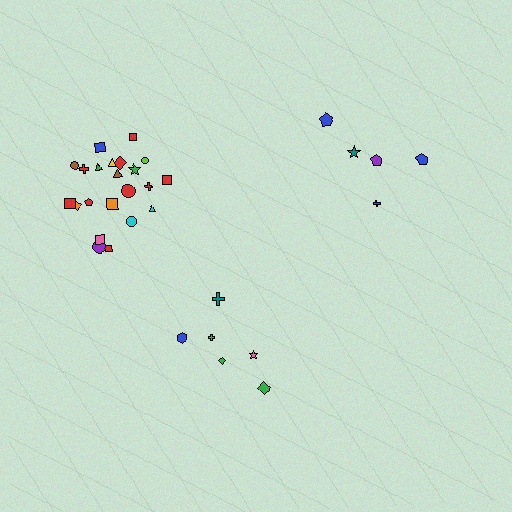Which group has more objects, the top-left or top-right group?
The top-left group.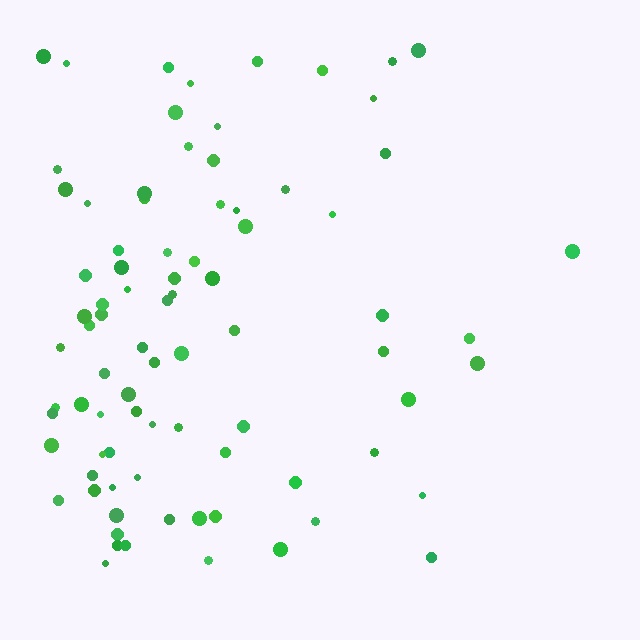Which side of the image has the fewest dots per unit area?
The right.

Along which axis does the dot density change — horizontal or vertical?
Horizontal.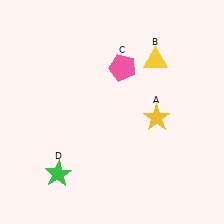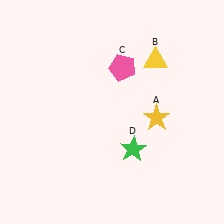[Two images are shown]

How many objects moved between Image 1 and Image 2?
1 object moved between the two images.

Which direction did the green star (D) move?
The green star (D) moved right.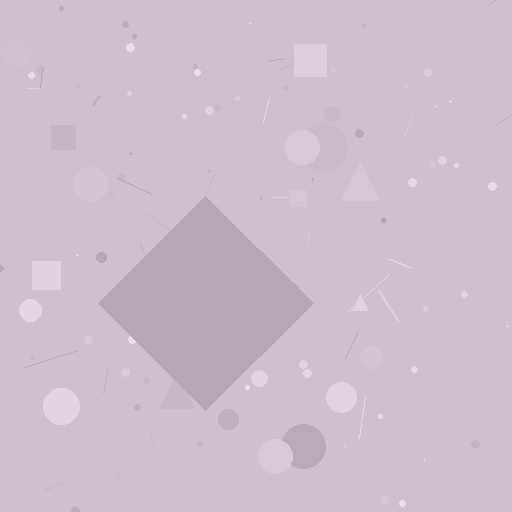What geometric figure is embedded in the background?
A diamond is embedded in the background.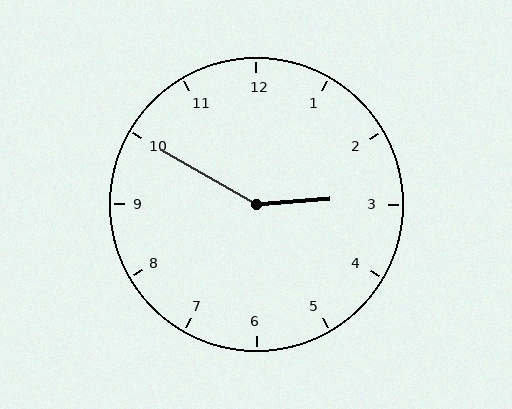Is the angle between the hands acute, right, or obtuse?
It is obtuse.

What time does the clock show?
2:50.